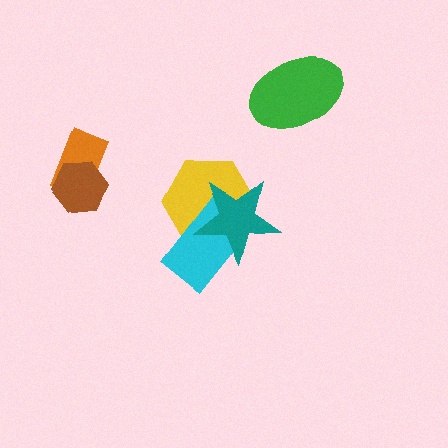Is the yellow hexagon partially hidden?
Yes, it is partially covered by another shape.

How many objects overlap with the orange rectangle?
1 object overlaps with the orange rectangle.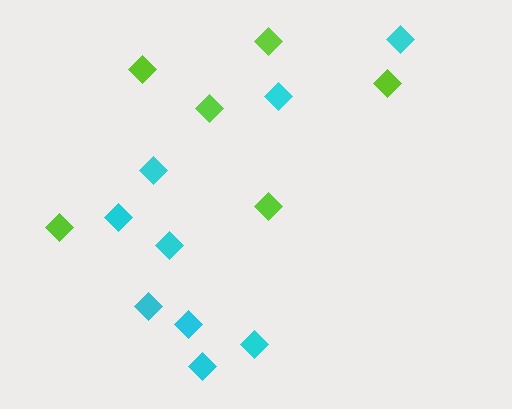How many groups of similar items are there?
There are 2 groups: one group of lime diamonds (6) and one group of cyan diamonds (9).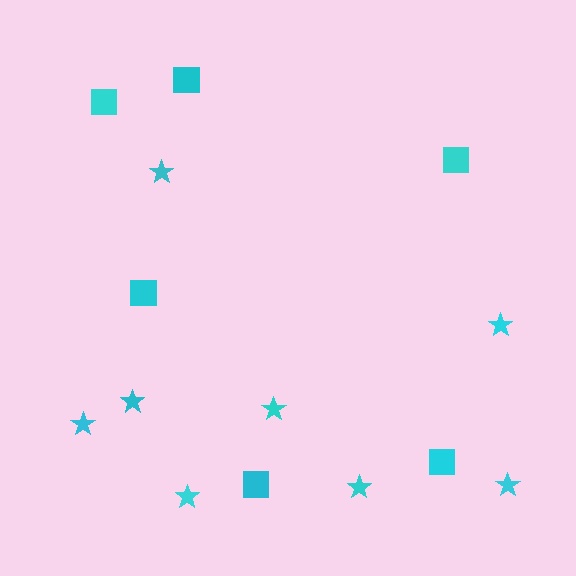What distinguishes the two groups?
There are 2 groups: one group of stars (8) and one group of squares (6).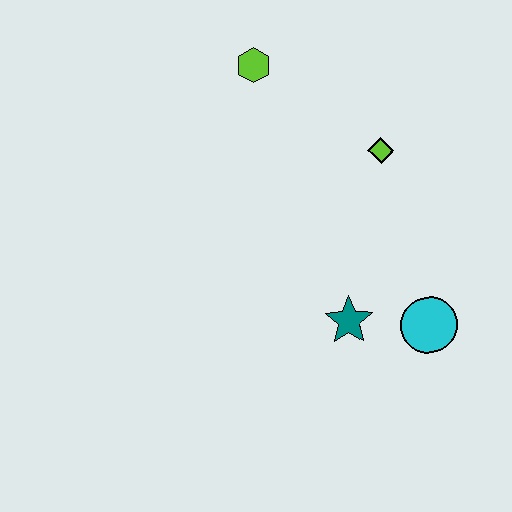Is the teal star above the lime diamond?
No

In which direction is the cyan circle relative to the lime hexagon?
The cyan circle is below the lime hexagon.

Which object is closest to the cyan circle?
The teal star is closest to the cyan circle.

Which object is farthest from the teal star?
The lime hexagon is farthest from the teal star.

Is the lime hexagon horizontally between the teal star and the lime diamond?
No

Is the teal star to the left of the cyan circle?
Yes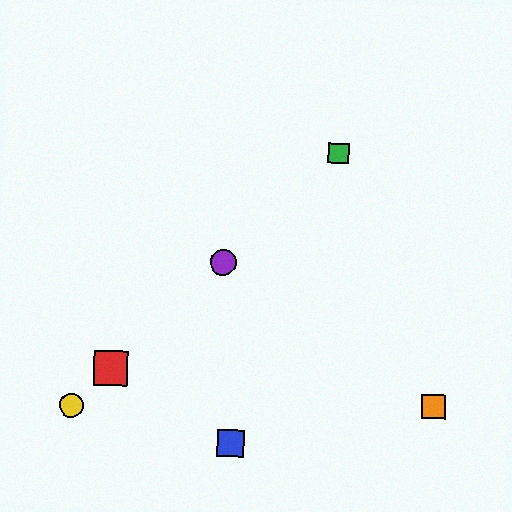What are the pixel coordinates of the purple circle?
The purple circle is at (223, 262).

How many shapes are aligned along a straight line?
4 shapes (the red square, the green square, the yellow circle, the purple circle) are aligned along a straight line.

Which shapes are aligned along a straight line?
The red square, the green square, the yellow circle, the purple circle are aligned along a straight line.